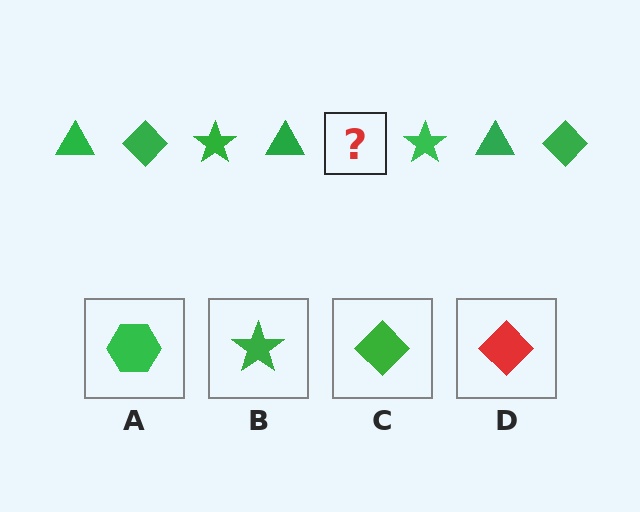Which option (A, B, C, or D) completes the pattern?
C.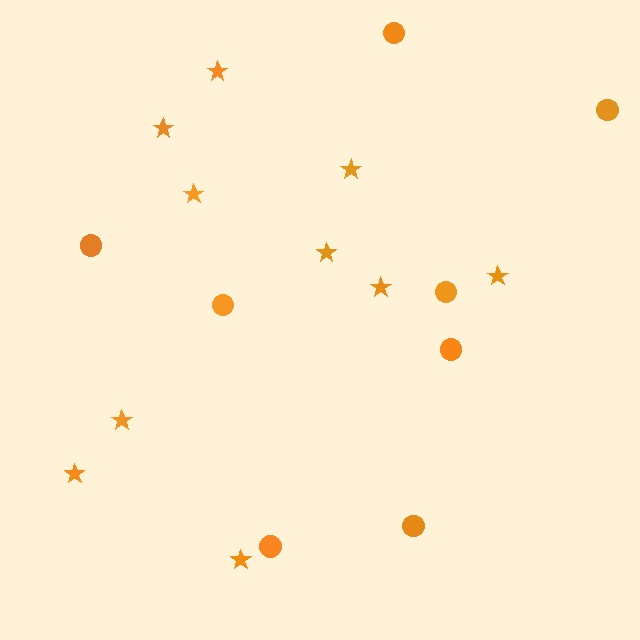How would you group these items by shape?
There are 2 groups: one group of stars (10) and one group of circles (8).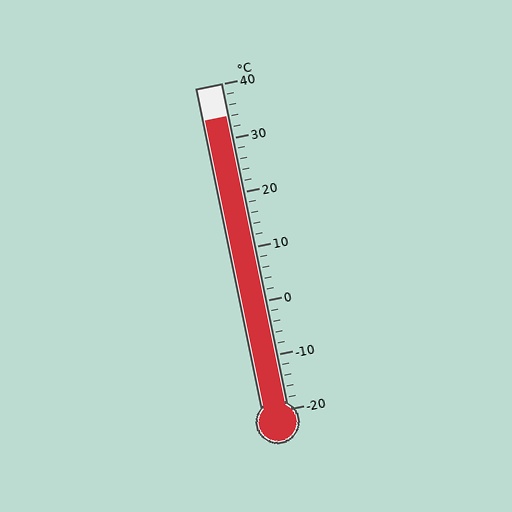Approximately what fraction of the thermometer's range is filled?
The thermometer is filled to approximately 90% of its range.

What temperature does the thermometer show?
The thermometer shows approximately 34°C.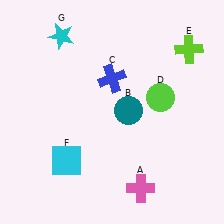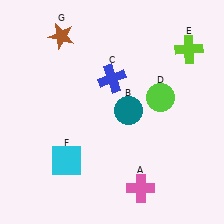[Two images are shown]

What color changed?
The star (G) changed from cyan in Image 1 to brown in Image 2.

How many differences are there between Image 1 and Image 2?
There is 1 difference between the two images.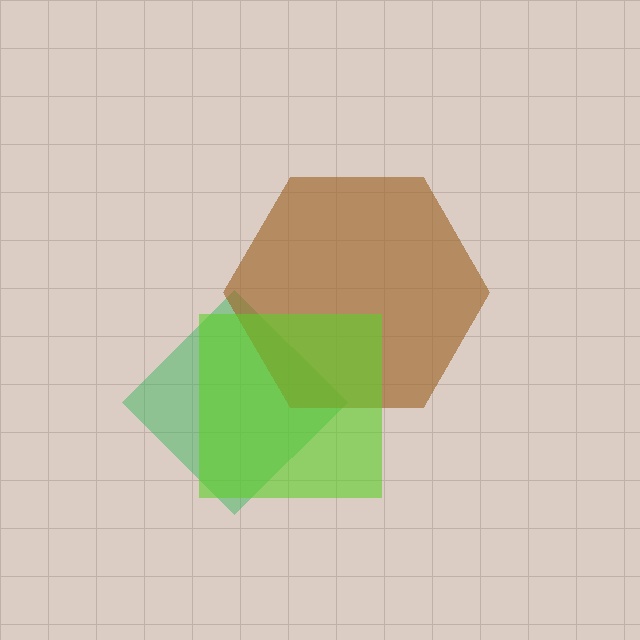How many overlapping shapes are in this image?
There are 3 overlapping shapes in the image.